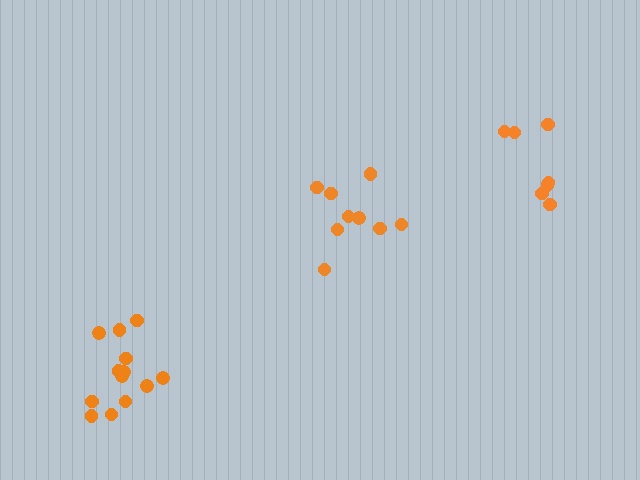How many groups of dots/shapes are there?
There are 3 groups.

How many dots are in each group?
Group 1: 13 dots, Group 2: 7 dots, Group 3: 9 dots (29 total).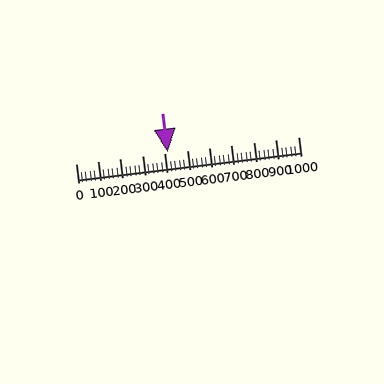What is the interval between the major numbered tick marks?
The major tick marks are spaced 100 units apart.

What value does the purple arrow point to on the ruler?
The purple arrow points to approximately 413.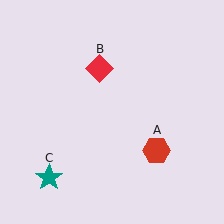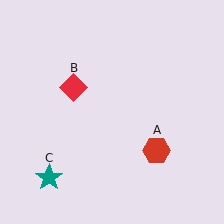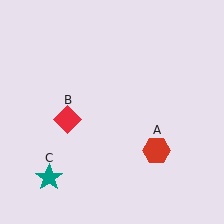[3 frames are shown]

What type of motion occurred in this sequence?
The red diamond (object B) rotated counterclockwise around the center of the scene.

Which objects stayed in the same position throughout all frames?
Red hexagon (object A) and teal star (object C) remained stationary.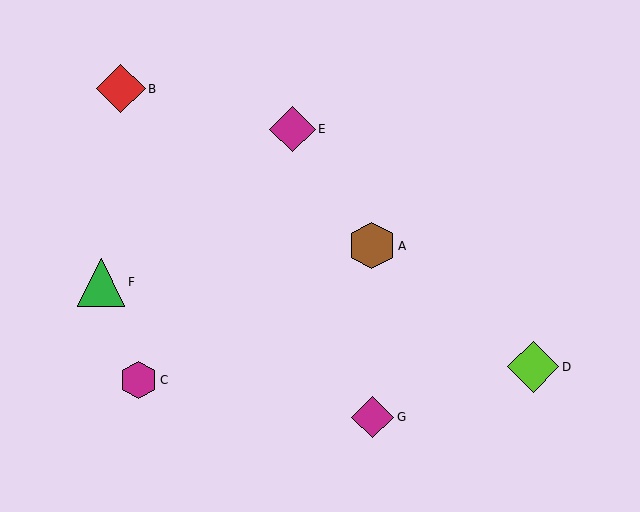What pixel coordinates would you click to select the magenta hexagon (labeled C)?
Click at (138, 380) to select the magenta hexagon C.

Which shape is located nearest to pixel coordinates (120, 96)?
The red diamond (labeled B) at (121, 89) is nearest to that location.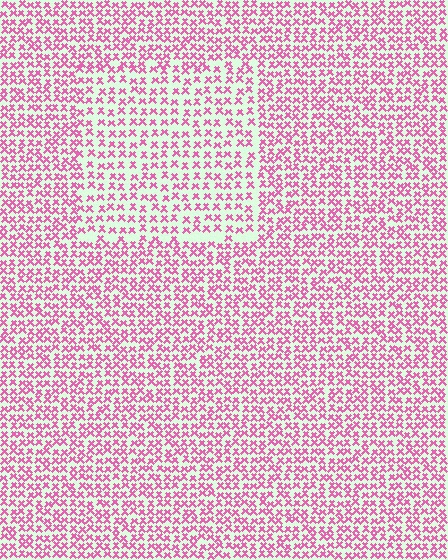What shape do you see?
I see a rectangle.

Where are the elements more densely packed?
The elements are more densely packed outside the rectangle boundary.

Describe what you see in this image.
The image contains small pink elements arranged at two different densities. A rectangle-shaped region is visible where the elements are less densely packed than the surrounding area.